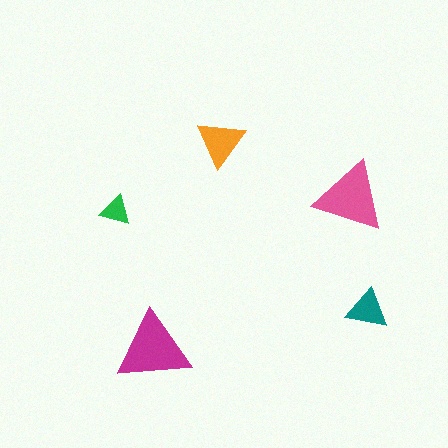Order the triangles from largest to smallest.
the magenta one, the pink one, the orange one, the teal one, the green one.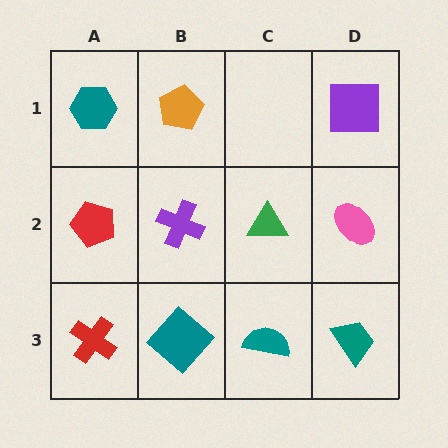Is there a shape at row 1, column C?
No, that cell is empty.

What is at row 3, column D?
A teal trapezoid.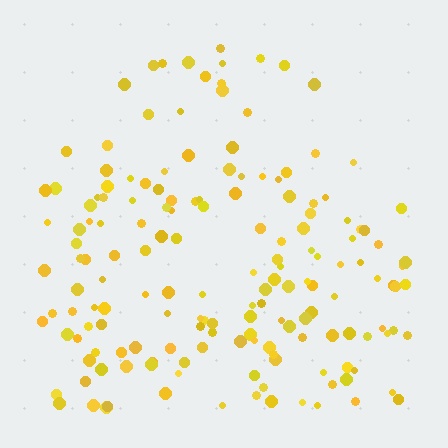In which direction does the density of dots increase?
From top to bottom, with the bottom side densest.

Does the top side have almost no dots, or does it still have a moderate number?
Still a moderate number, just noticeably fewer than the bottom.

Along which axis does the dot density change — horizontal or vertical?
Vertical.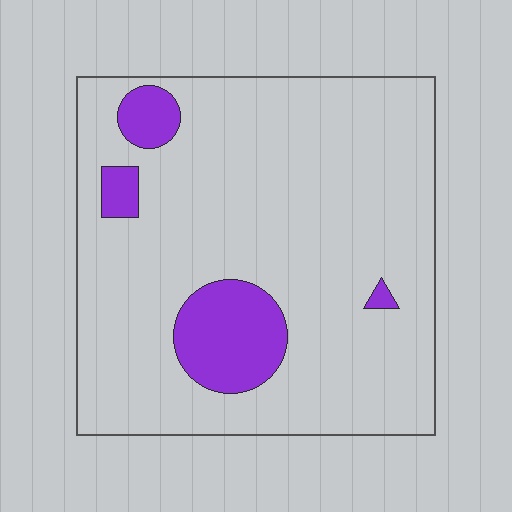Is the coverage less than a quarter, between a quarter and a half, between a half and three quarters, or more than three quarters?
Less than a quarter.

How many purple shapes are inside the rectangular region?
4.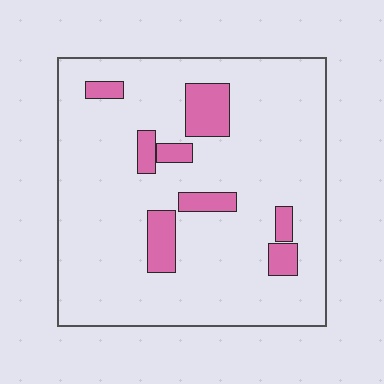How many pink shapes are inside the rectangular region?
8.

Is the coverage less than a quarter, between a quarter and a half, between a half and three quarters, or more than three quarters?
Less than a quarter.